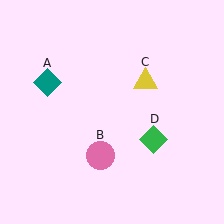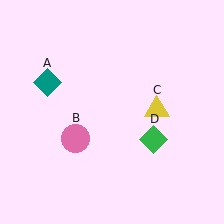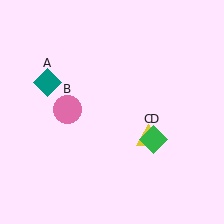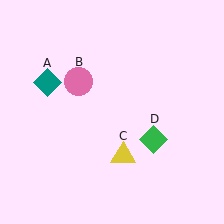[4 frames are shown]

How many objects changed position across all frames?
2 objects changed position: pink circle (object B), yellow triangle (object C).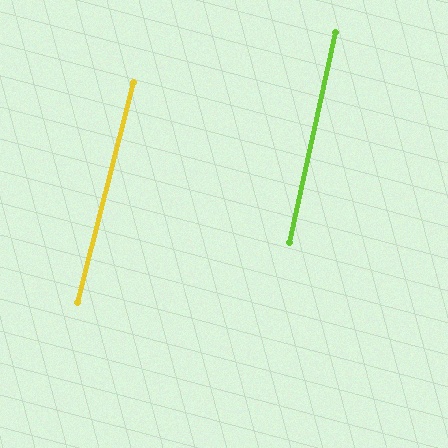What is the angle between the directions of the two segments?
Approximately 2 degrees.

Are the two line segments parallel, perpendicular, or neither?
Parallel — their directions differ by only 1.9°.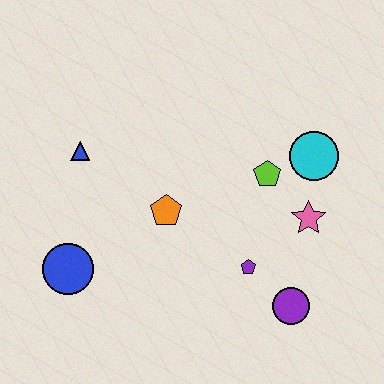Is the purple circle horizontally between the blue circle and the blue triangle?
No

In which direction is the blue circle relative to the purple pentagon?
The blue circle is to the left of the purple pentagon.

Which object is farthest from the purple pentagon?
The blue triangle is farthest from the purple pentagon.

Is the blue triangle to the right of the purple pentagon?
No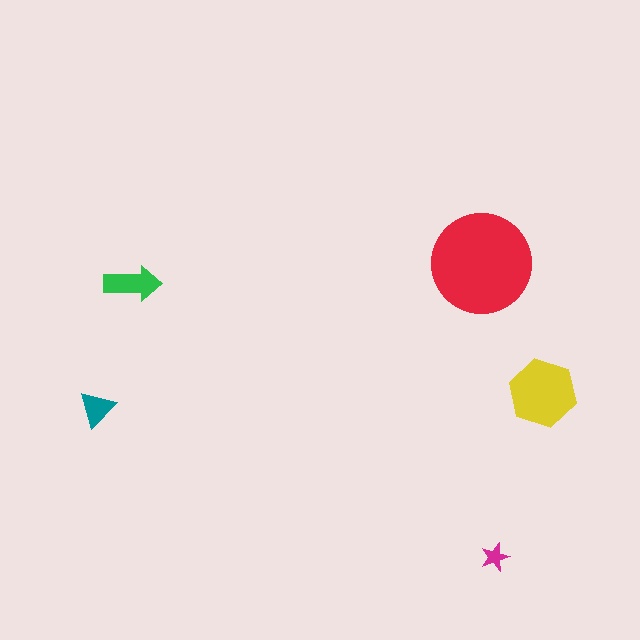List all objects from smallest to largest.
The magenta star, the teal triangle, the green arrow, the yellow hexagon, the red circle.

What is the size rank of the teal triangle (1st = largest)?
4th.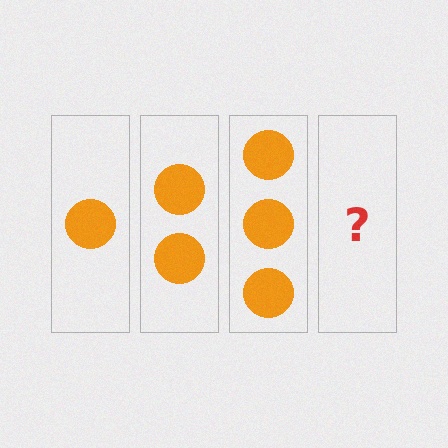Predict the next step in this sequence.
The next step is 4 circles.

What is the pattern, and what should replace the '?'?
The pattern is that each step adds one more circle. The '?' should be 4 circles.